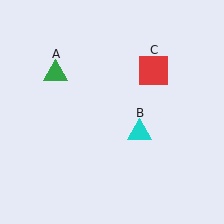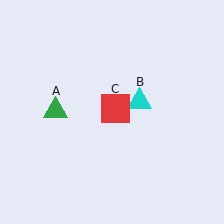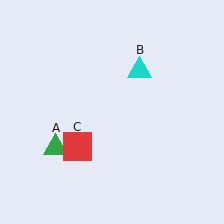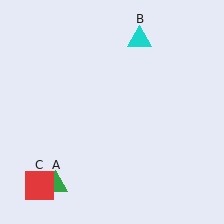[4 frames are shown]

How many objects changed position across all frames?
3 objects changed position: green triangle (object A), cyan triangle (object B), red square (object C).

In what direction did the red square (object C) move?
The red square (object C) moved down and to the left.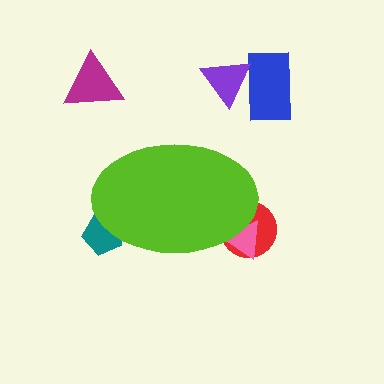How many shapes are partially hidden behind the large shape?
3 shapes are partially hidden.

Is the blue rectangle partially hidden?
No, the blue rectangle is fully visible.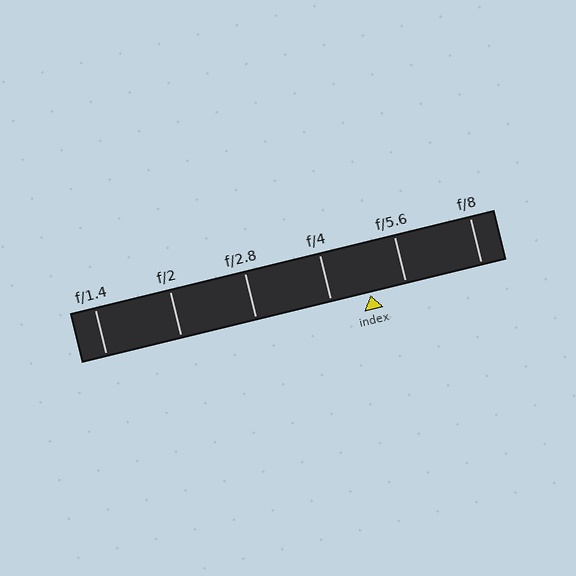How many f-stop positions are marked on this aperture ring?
There are 6 f-stop positions marked.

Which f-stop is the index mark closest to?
The index mark is closest to f/5.6.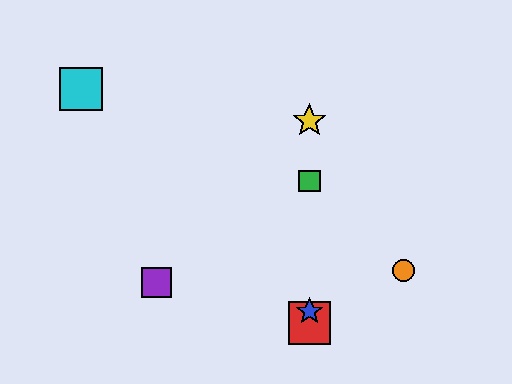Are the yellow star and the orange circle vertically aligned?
No, the yellow star is at x≈309 and the orange circle is at x≈403.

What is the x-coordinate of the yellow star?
The yellow star is at x≈309.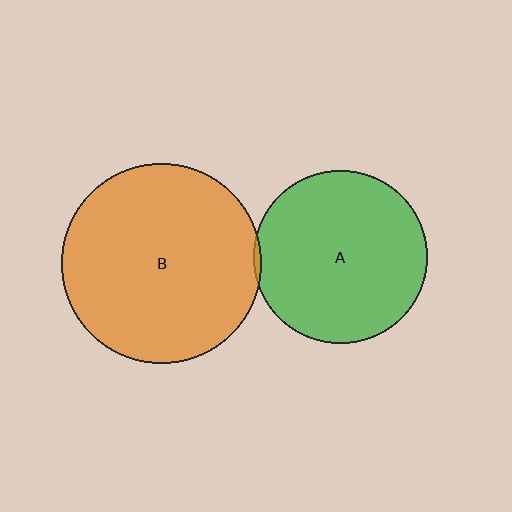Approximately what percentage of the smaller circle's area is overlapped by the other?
Approximately 5%.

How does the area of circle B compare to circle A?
Approximately 1.3 times.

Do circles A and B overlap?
Yes.